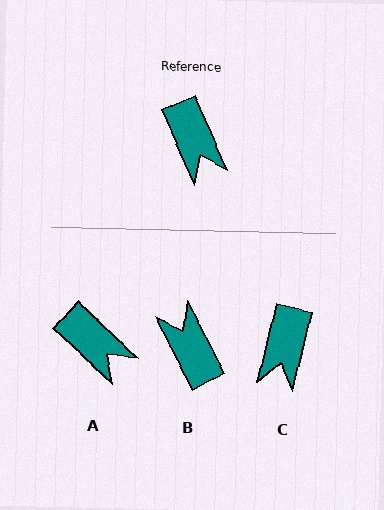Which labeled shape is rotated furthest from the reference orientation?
B, about 177 degrees away.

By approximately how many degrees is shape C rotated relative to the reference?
Approximately 38 degrees clockwise.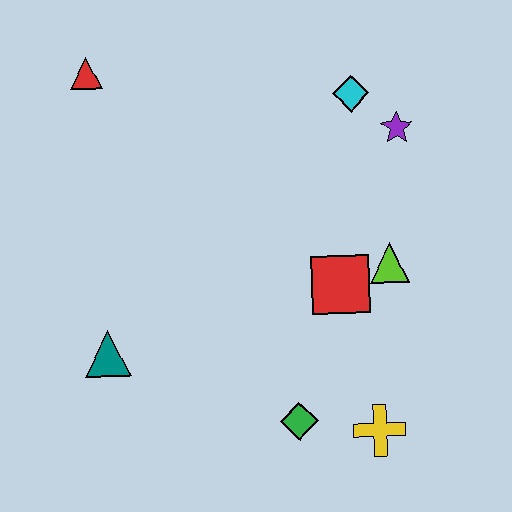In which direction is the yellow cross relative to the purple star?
The yellow cross is below the purple star.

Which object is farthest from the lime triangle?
The red triangle is farthest from the lime triangle.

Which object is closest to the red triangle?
The cyan diamond is closest to the red triangle.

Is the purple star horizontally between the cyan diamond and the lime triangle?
No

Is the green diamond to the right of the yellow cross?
No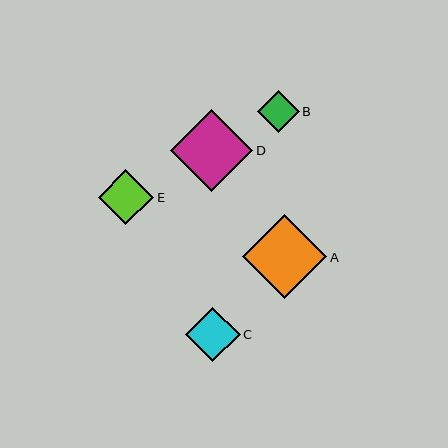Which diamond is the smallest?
Diamond B is the smallest with a size of approximately 42 pixels.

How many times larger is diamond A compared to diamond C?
Diamond A is approximately 1.5 times the size of diamond C.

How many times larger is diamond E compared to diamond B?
Diamond E is approximately 1.3 times the size of diamond B.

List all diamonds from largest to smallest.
From largest to smallest: A, D, E, C, B.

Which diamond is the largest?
Diamond A is the largest with a size of approximately 84 pixels.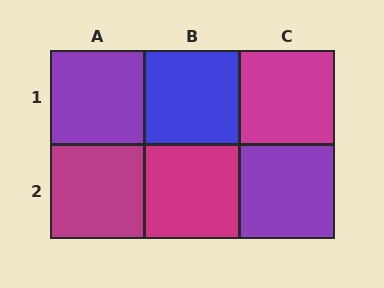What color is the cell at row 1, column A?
Purple.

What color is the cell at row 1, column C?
Magenta.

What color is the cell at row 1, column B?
Blue.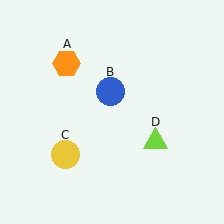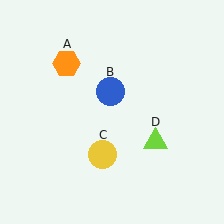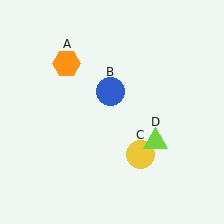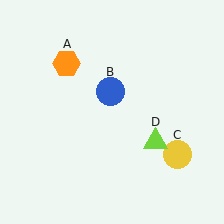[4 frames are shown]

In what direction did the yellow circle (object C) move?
The yellow circle (object C) moved right.